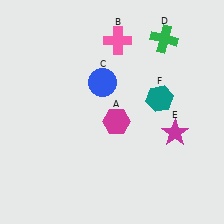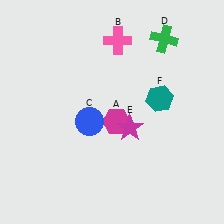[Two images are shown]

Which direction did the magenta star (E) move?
The magenta star (E) moved left.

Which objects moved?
The objects that moved are: the blue circle (C), the magenta star (E).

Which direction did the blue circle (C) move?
The blue circle (C) moved down.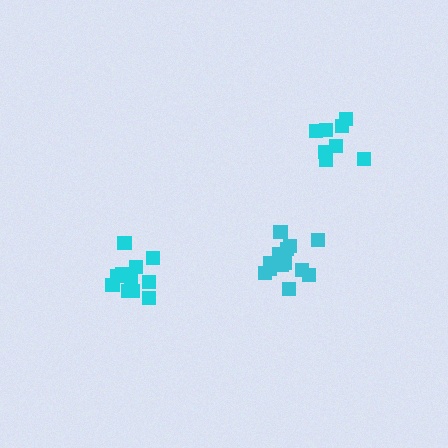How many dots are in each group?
Group 1: 11 dots, Group 2: 13 dots, Group 3: 8 dots (32 total).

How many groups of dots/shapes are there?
There are 3 groups.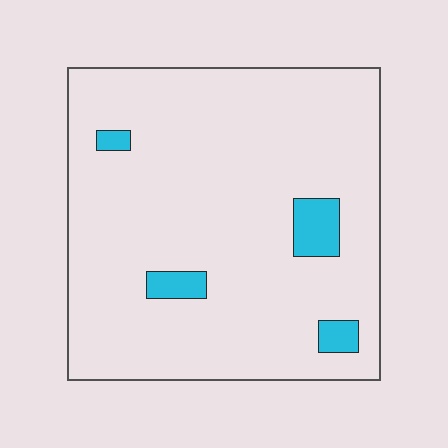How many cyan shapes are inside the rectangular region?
4.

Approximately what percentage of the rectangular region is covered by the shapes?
Approximately 5%.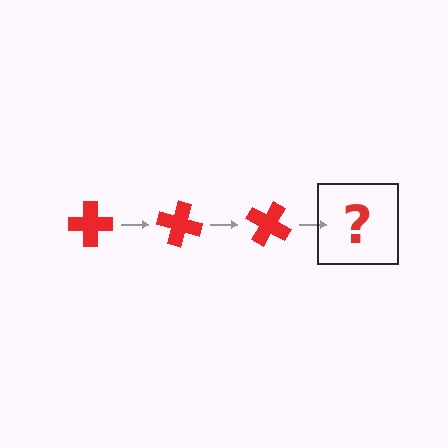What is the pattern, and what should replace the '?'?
The pattern is that the cross rotates 15 degrees each step. The '?' should be a red cross rotated 45 degrees.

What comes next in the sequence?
The next element should be a red cross rotated 45 degrees.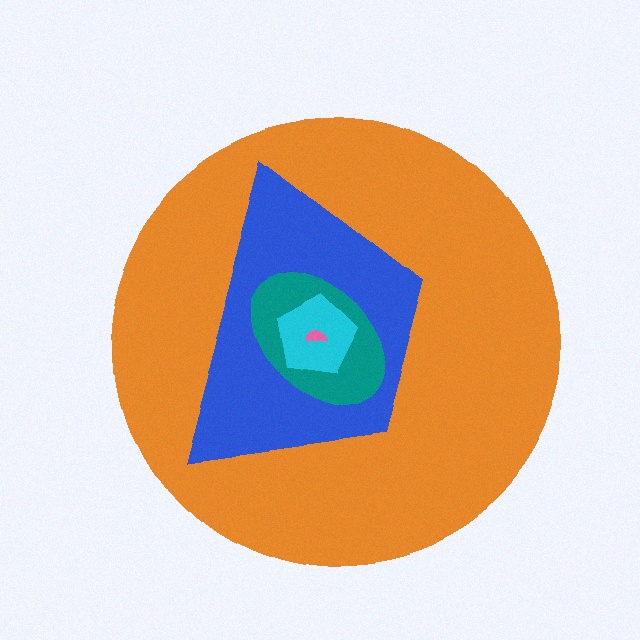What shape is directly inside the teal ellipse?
The cyan pentagon.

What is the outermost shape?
The orange circle.